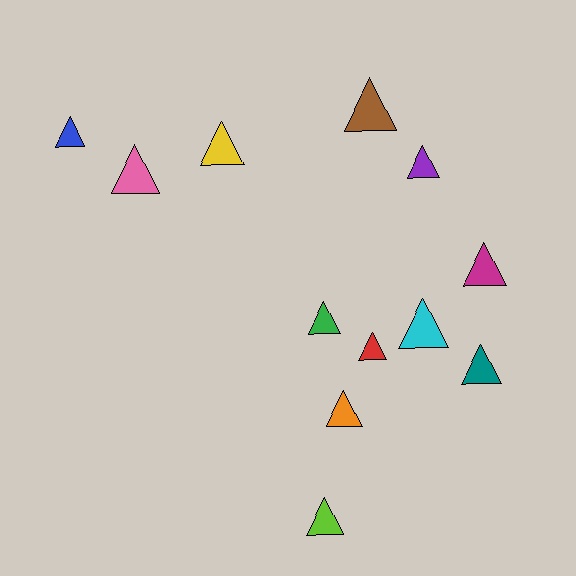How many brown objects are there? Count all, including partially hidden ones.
There is 1 brown object.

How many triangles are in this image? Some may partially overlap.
There are 12 triangles.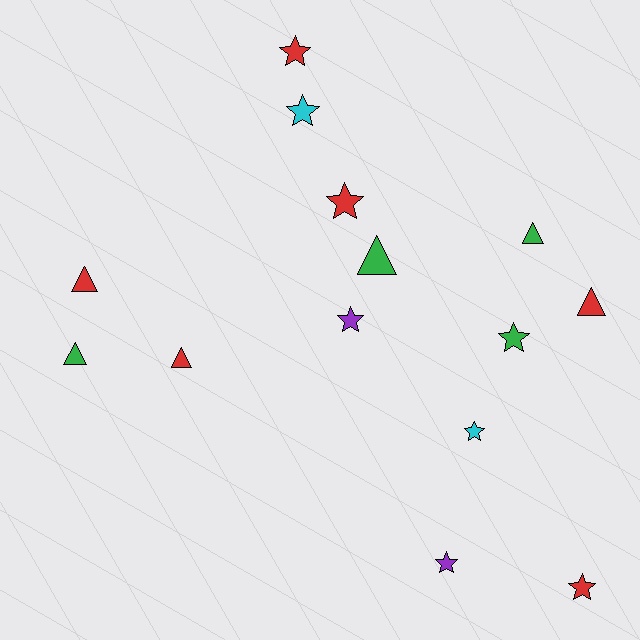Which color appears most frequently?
Red, with 6 objects.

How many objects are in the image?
There are 14 objects.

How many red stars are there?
There are 3 red stars.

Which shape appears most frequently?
Star, with 8 objects.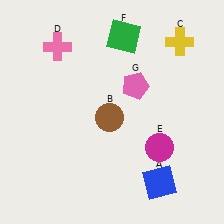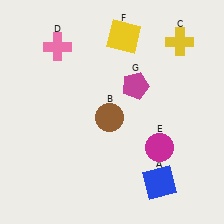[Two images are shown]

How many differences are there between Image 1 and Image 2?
There are 2 differences between the two images.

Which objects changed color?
F changed from green to yellow. G changed from pink to magenta.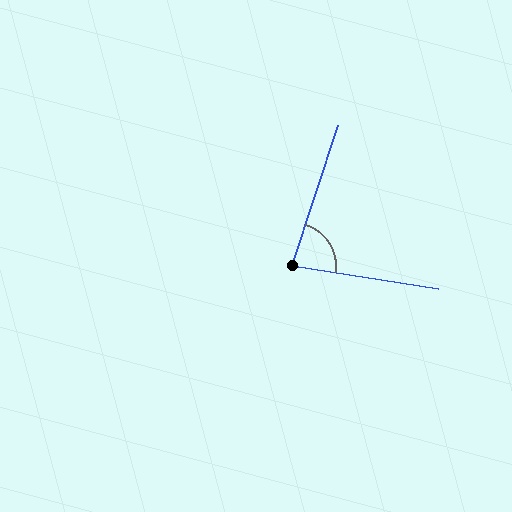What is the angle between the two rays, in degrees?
Approximately 81 degrees.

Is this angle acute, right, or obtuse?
It is acute.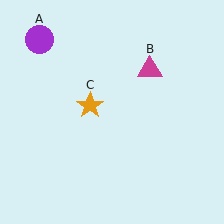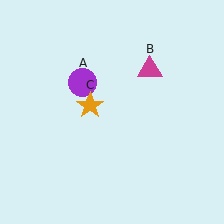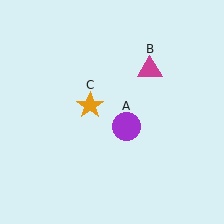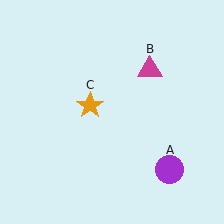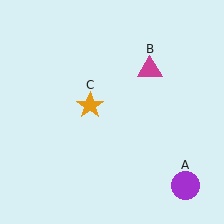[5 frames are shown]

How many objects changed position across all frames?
1 object changed position: purple circle (object A).